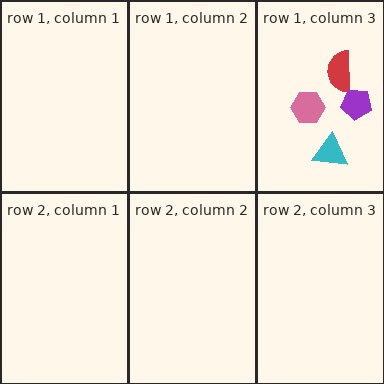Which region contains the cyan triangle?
The row 1, column 3 region.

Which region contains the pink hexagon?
The row 1, column 3 region.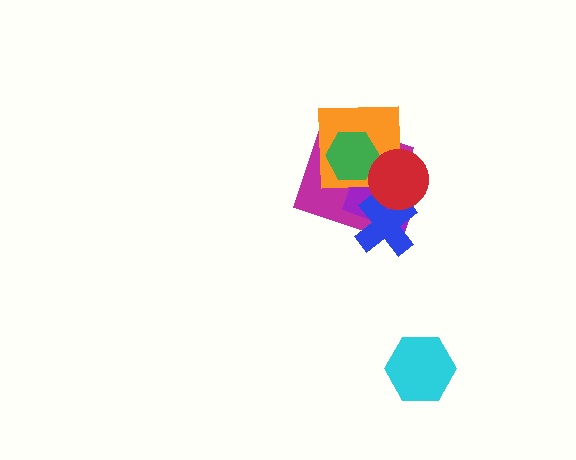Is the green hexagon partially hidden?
No, no other shape covers it.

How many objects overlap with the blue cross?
3 objects overlap with the blue cross.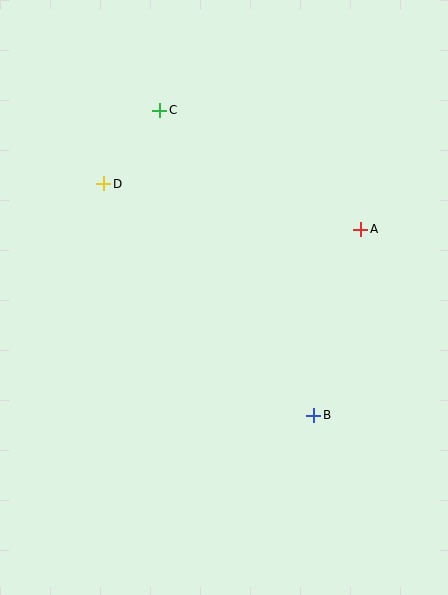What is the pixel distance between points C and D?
The distance between C and D is 92 pixels.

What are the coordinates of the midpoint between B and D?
The midpoint between B and D is at (209, 299).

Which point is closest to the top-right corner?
Point A is closest to the top-right corner.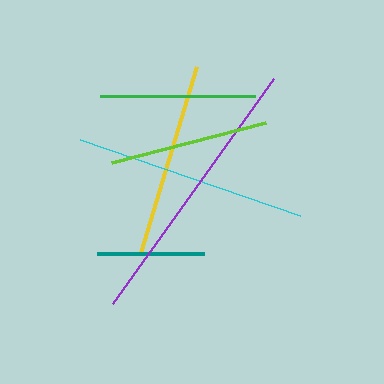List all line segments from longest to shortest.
From longest to shortest: purple, cyan, yellow, lime, green, teal.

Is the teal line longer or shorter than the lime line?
The lime line is longer than the teal line.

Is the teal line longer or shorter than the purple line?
The purple line is longer than the teal line.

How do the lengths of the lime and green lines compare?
The lime and green lines are approximately the same length.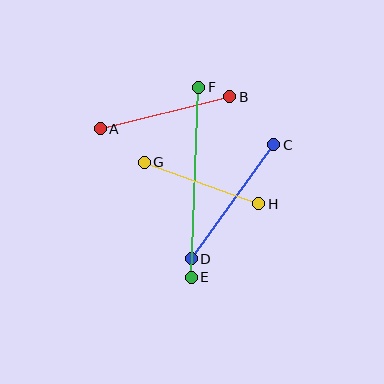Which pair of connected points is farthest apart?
Points E and F are farthest apart.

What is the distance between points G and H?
The distance is approximately 122 pixels.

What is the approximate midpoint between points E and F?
The midpoint is at approximately (195, 182) pixels.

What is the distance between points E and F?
The distance is approximately 190 pixels.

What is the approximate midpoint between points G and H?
The midpoint is at approximately (202, 183) pixels.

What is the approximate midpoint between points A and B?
The midpoint is at approximately (165, 113) pixels.